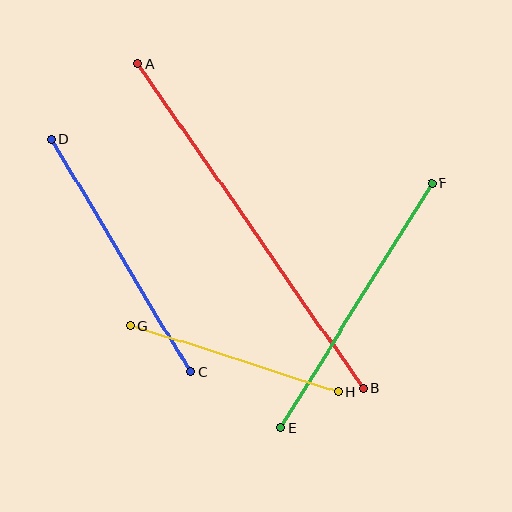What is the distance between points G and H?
The distance is approximately 218 pixels.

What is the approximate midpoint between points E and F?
The midpoint is at approximately (356, 305) pixels.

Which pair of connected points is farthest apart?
Points A and B are farthest apart.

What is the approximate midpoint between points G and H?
The midpoint is at approximately (235, 359) pixels.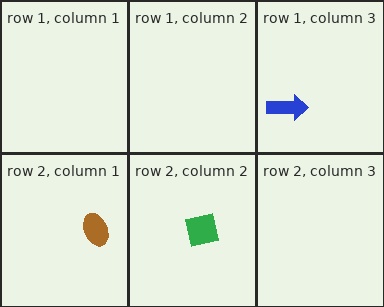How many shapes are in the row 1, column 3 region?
1.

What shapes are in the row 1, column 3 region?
The blue arrow.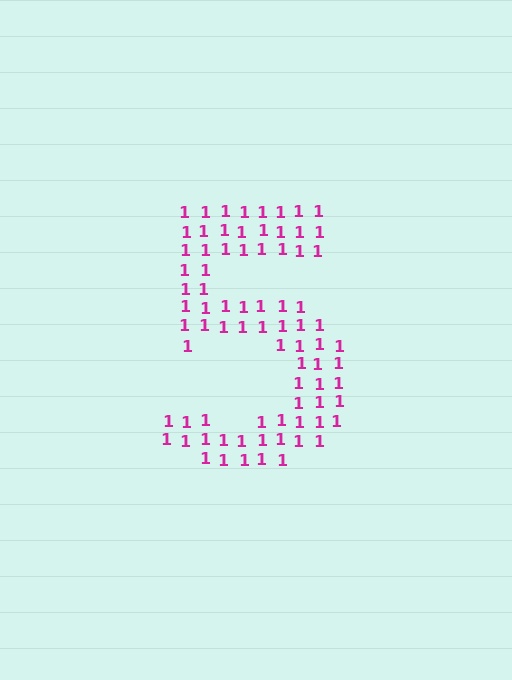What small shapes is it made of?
It is made of small digit 1's.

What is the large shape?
The large shape is the digit 5.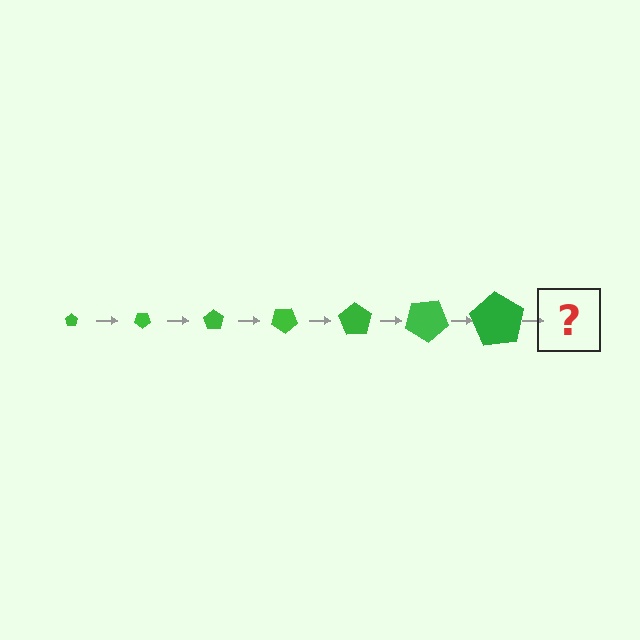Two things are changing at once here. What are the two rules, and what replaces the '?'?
The two rules are that the pentagon grows larger each step and it rotates 35 degrees each step. The '?' should be a pentagon, larger than the previous one and rotated 245 degrees from the start.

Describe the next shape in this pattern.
It should be a pentagon, larger than the previous one and rotated 245 degrees from the start.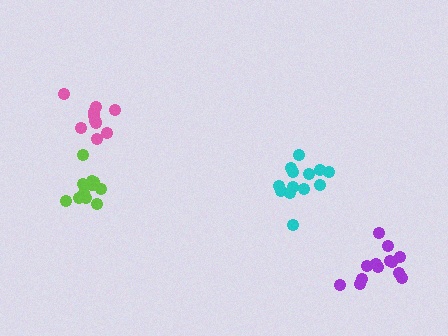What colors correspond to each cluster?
The clusters are colored: purple, pink, lime, cyan.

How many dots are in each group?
Group 1: 13 dots, Group 2: 10 dots, Group 3: 12 dots, Group 4: 13 dots (48 total).